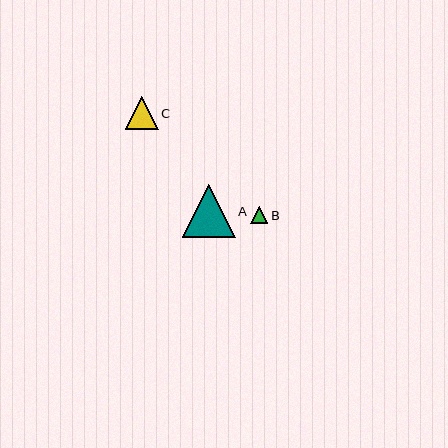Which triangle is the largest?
Triangle A is the largest with a size of approximately 53 pixels.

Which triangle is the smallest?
Triangle B is the smallest with a size of approximately 17 pixels.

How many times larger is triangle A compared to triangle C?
Triangle A is approximately 1.6 times the size of triangle C.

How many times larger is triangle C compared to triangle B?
Triangle C is approximately 1.9 times the size of triangle B.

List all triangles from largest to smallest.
From largest to smallest: A, C, B.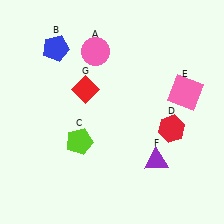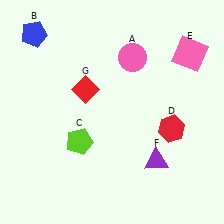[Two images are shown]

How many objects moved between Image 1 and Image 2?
3 objects moved between the two images.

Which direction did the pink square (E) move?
The pink square (E) moved up.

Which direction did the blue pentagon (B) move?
The blue pentagon (B) moved left.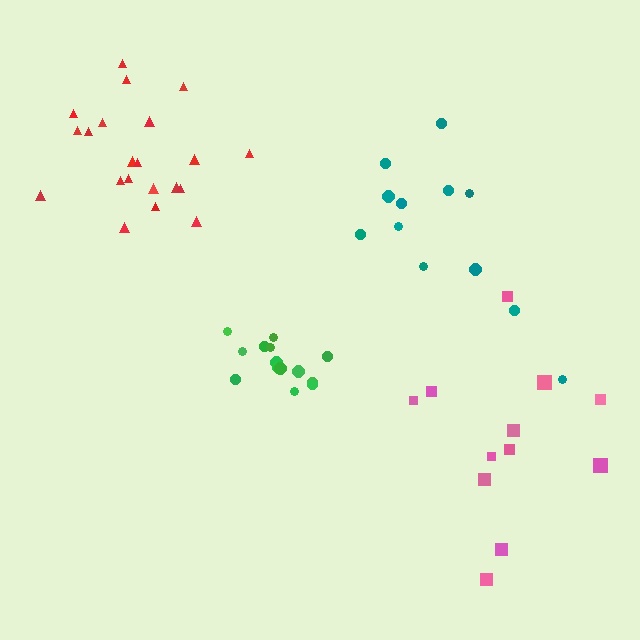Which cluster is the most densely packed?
Green.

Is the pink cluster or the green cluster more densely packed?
Green.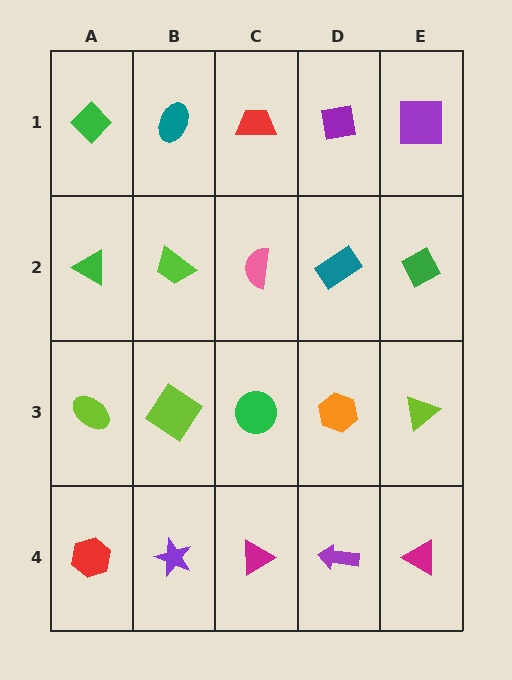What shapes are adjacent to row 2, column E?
A purple square (row 1, column E), a lime triangle (row 3, column E), a teal rectangle (row 2, column D).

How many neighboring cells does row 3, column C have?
4.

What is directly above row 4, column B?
A lime diamond.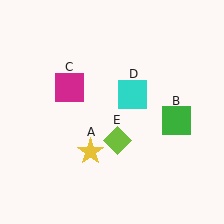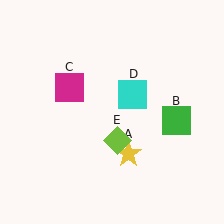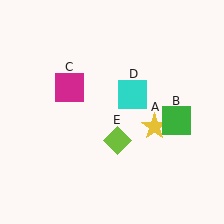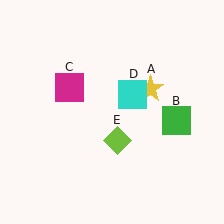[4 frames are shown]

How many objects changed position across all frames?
1 object changed position: yellow star (object A).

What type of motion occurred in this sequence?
The yellow star (object A) rotated counterclockwise around the center of the scene.